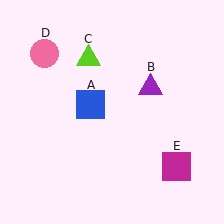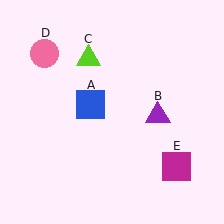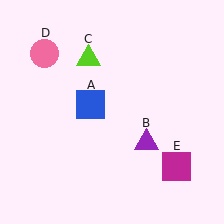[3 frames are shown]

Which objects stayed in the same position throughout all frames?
Blue square (object A) and lime triangle (object C) and pink circle (object D) and magenta square (object E) remained stationary.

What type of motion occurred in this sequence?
The purple triangle (object B) rotated clockwise around the center of the scene.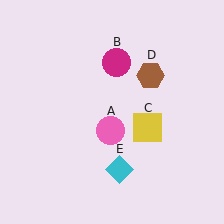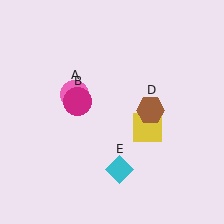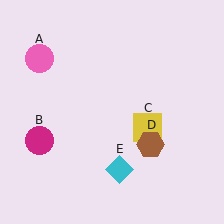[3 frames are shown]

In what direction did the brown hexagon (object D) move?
The brown hexagon (object D) moved down.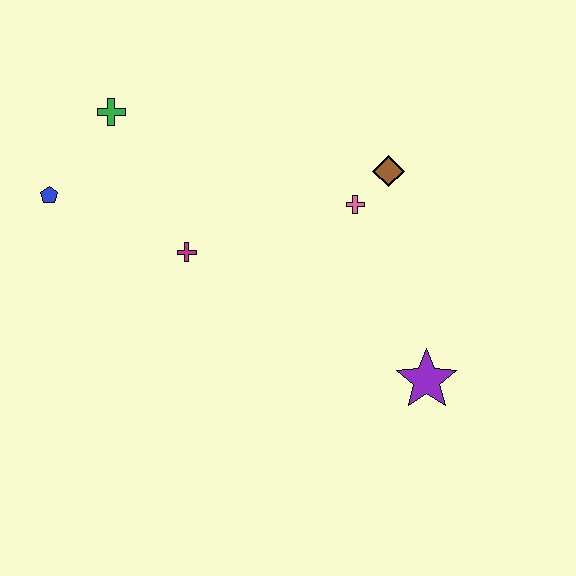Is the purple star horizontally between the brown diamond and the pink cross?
No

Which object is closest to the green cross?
The blue pentagon is closest to the green cross.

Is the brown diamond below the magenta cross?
No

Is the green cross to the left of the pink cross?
Yes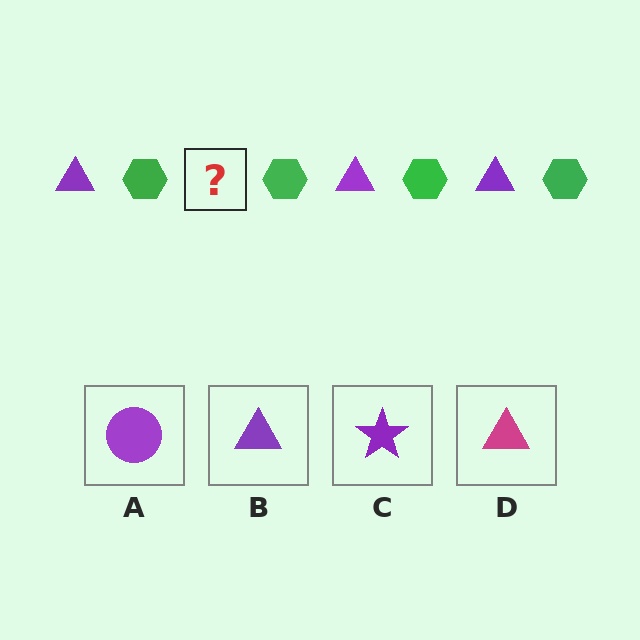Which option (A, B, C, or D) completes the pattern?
B.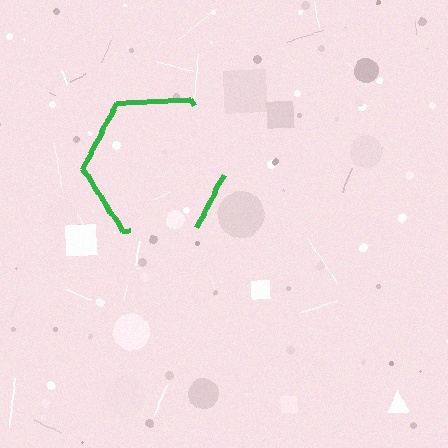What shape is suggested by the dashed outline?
The dashed outline suggests a hexagon.